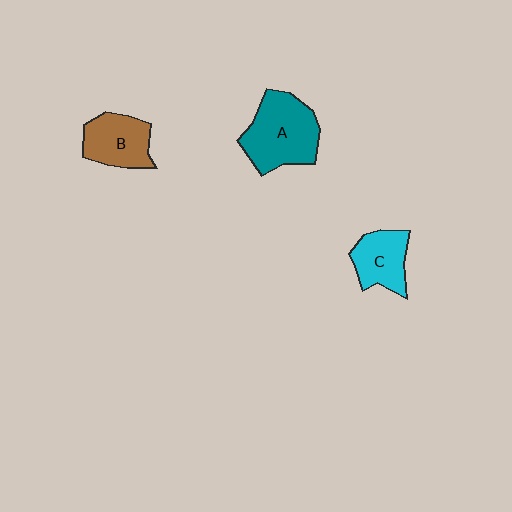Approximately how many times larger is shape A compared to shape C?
Approximately 1.6 times.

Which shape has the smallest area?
Shape C (cyan).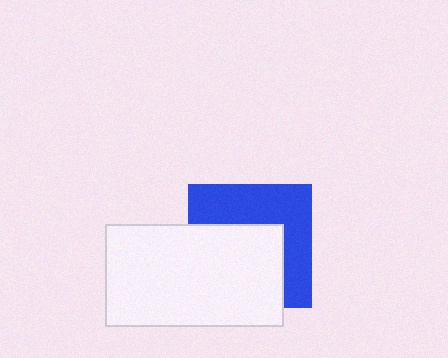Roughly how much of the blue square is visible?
About half of it is visible (roughly 48%).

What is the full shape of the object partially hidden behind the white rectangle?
The partially hidden object is a blue square.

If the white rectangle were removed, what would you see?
You would see the complete blue square.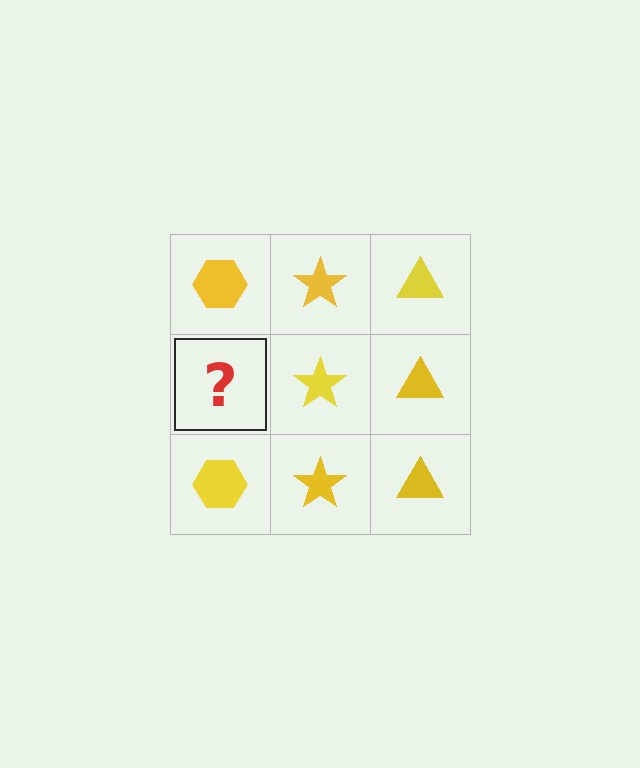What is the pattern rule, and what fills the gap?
The rule is that each column has a consistent shape. The gap should be filled with a yellow hexagon.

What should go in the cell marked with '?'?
The missing cell should contain a yellow hexagon.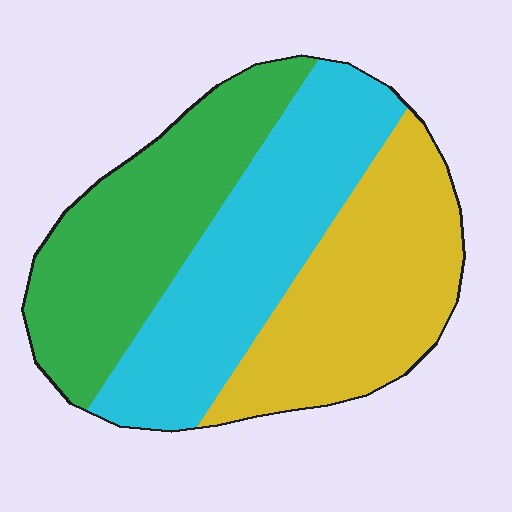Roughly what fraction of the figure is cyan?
Cyan takes up about one third (1/3) of the figure.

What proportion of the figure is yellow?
Yellow takes up about one third (1/3) of the figure.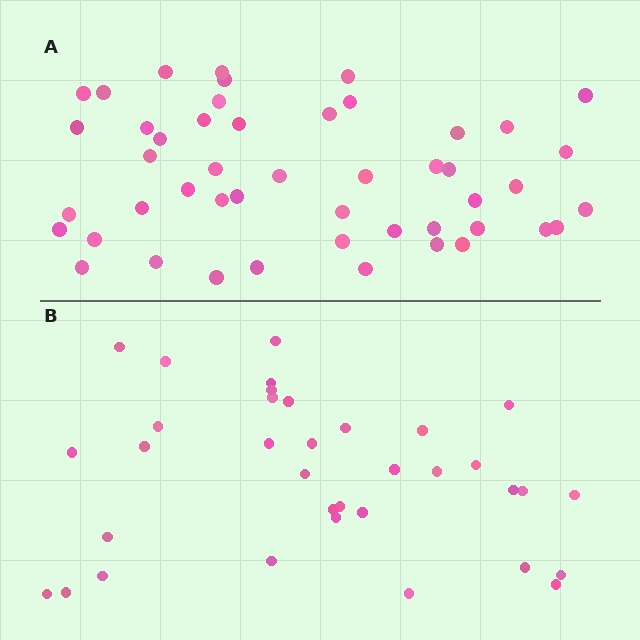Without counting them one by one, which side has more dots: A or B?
Region A (the top region) has more dots.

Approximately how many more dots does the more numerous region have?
Region A has approximately 15 more dots than region B.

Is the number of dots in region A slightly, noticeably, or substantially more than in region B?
Region A has noticeably more, but not dramatically so. The ratio is roughly 1.4 to 1.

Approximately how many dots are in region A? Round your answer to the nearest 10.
About 50 dots. (The exact count is 48, which rounds to 50.)